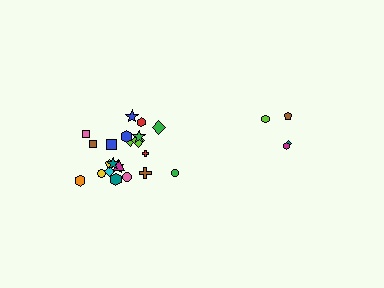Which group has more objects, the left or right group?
The left group.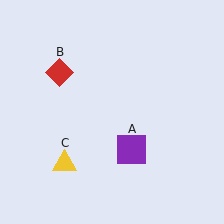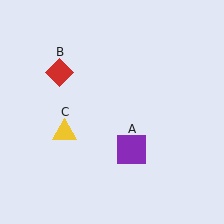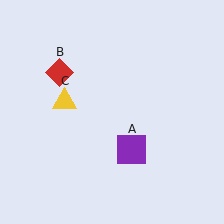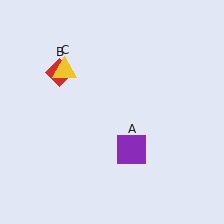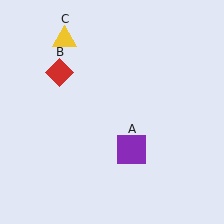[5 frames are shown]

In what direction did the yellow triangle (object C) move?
The yellow triangle (object C) moved up.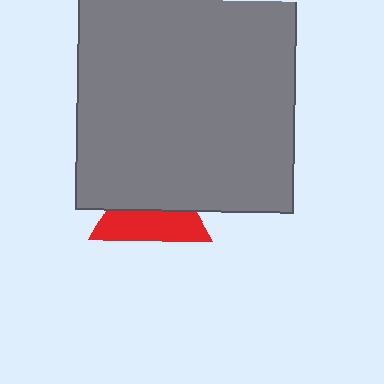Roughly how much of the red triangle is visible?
About half of it is visible (roughly 48%).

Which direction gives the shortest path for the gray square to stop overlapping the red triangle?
Moving up gives the shortest separation.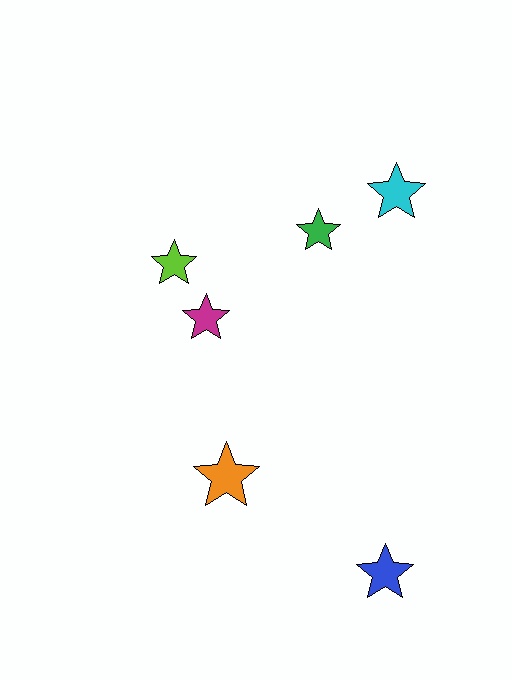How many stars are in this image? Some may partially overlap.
There are 6 stars.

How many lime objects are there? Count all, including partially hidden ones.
There is 1 lime object.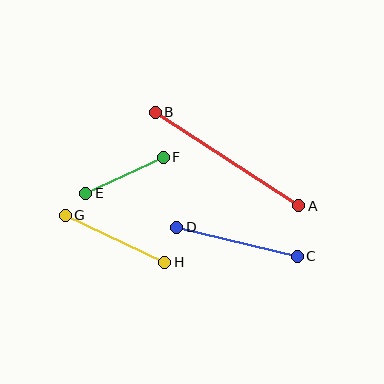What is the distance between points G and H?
The distance is approximately 110 pixels.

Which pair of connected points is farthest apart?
Points A and B are farthest apart.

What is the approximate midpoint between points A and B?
The midpoint is at approximately (227, 159) pixels.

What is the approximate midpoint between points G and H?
The midpoint is at approximately (115, 239) pixels.